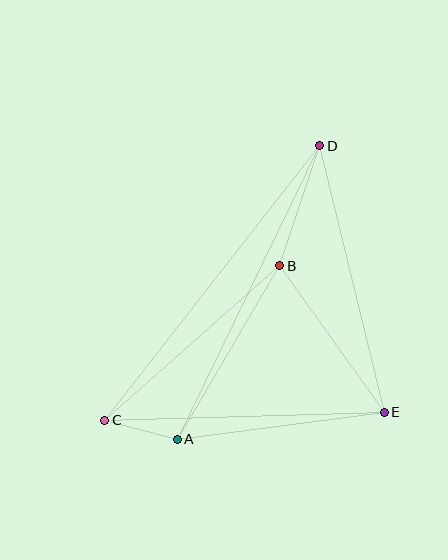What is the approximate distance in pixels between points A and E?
The distance between A and E is approximately 209 pixels.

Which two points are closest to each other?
Points A and C are closest to each other.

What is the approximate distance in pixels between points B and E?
The distance between B and E is approximately 180 pixels.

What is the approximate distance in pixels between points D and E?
The distance between D and E is approximately 274 pixels.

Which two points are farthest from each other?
Points C and D are farthest from each other.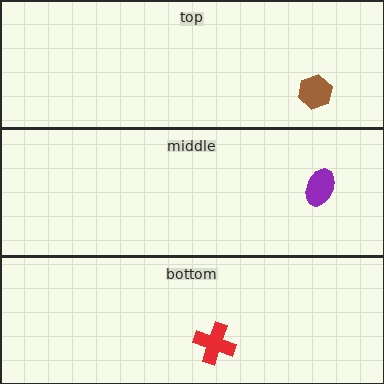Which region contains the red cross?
The bottom region.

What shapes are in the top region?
The brown hexagon.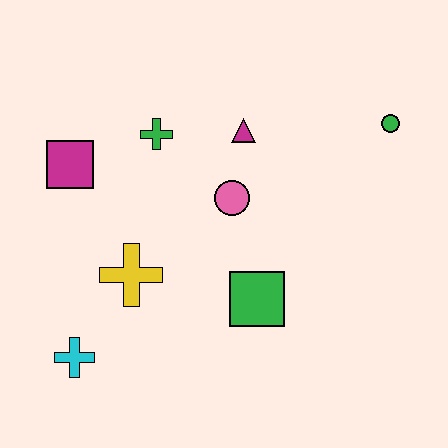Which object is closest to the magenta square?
The green cross is closest to the magenta square.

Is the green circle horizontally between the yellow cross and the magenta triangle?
No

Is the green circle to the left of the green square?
No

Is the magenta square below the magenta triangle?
Yes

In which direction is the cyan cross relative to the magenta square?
The cyan cross is below the magenta square.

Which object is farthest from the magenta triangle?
The cyan cross is farthest from the magenta triangle.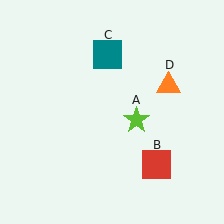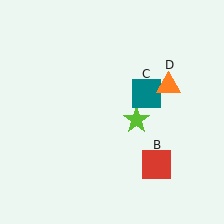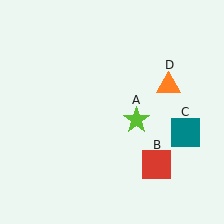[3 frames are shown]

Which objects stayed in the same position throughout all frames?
Lime star (object A) and red square (object B) and orange triangle (object D) remained stationary.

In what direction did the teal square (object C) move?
The teal square (object C) moved down and to the right.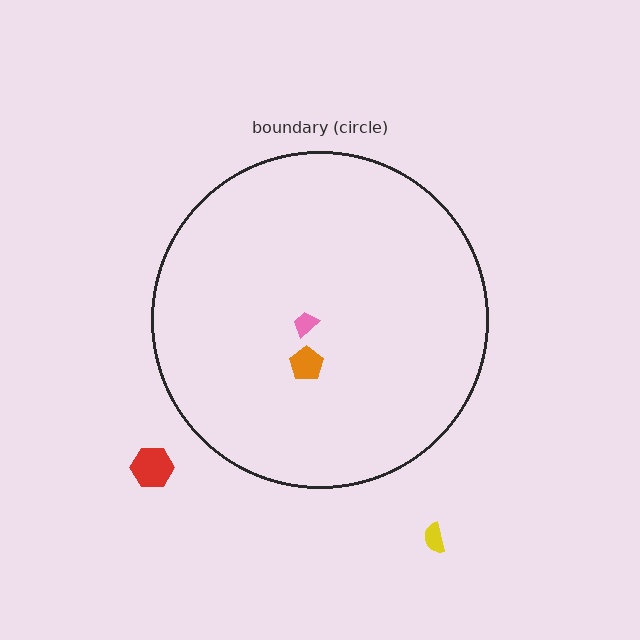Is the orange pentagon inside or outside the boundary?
Inside.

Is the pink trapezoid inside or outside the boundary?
Inside.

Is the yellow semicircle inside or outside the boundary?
Outside.